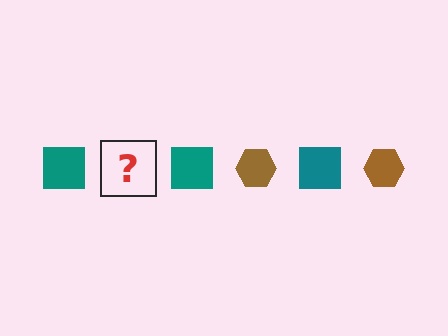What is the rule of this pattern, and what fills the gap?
The rule is that the pattern alternates between teal square and brown hexagon. The gap should be filled with a brown hexagon.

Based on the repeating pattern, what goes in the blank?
The blank should be a brown hexagon.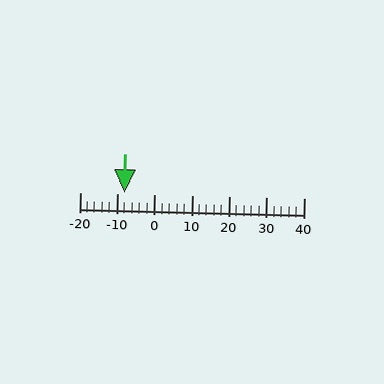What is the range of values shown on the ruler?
The ruler shows values from -20 to 40.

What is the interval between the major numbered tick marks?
The major tick marks are spaced 10 units apart.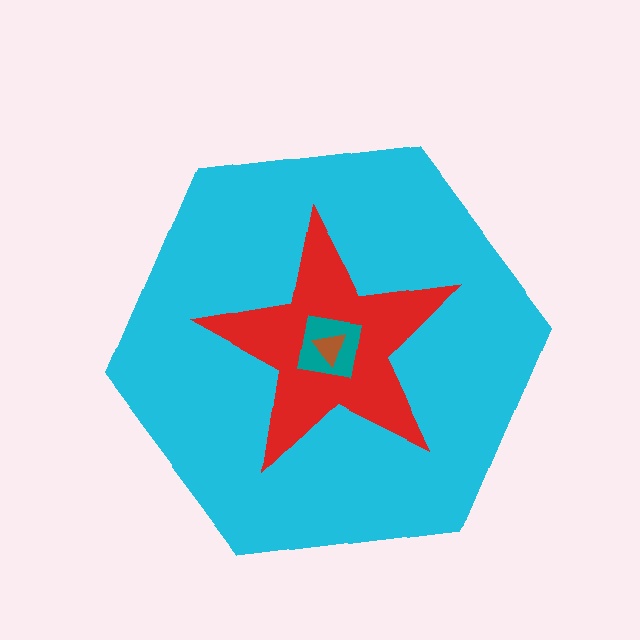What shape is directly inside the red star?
The teal square.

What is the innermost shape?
The brown triangle.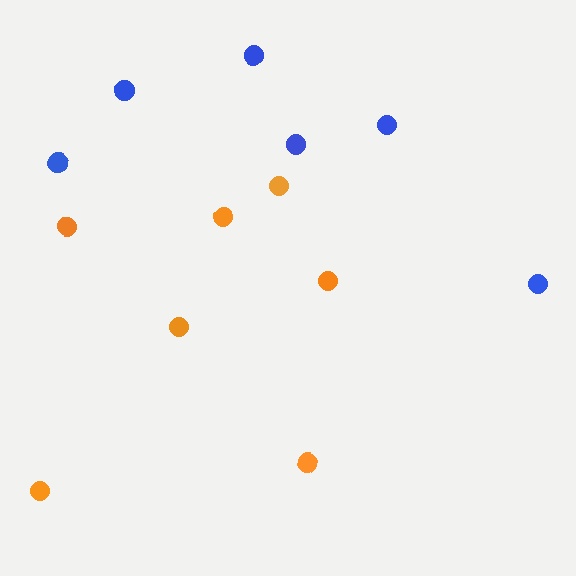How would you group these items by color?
There are 2 groups: one group of orange circles (7) and one group of blue circles (6).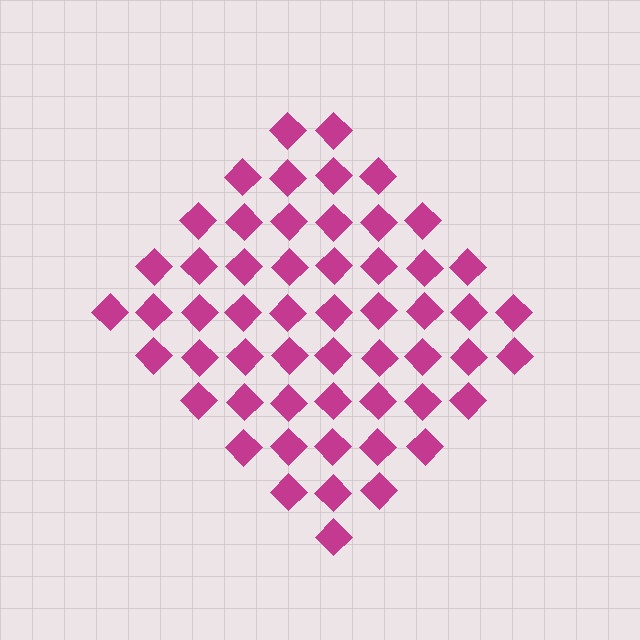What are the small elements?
The small elements are diamonds.